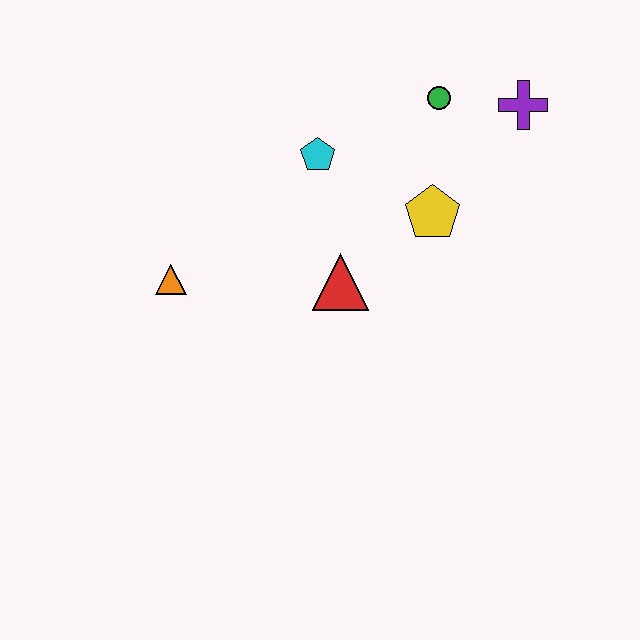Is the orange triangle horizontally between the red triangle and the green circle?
No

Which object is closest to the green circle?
The purple cross is closest to the green circle.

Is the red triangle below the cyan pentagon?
Yes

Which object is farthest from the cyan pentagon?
The purple cross is farthest from the cyan pentagon.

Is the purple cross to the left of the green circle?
No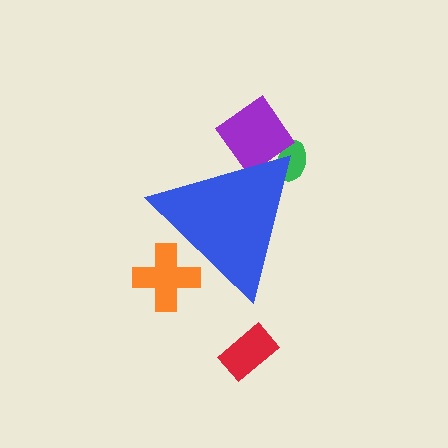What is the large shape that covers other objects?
A blue triangle.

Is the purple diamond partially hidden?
Yes, the purple diamond is partially hidden behind the blue triangle.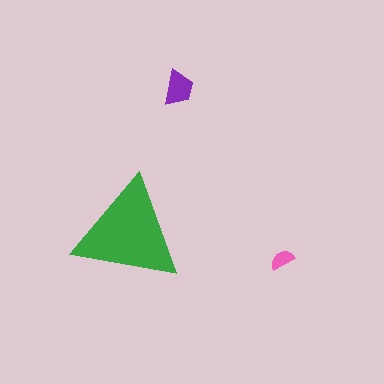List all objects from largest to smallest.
The green triangle, the purple trapezoid, the pink semicircle.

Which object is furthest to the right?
The pink semicircle is rightmost.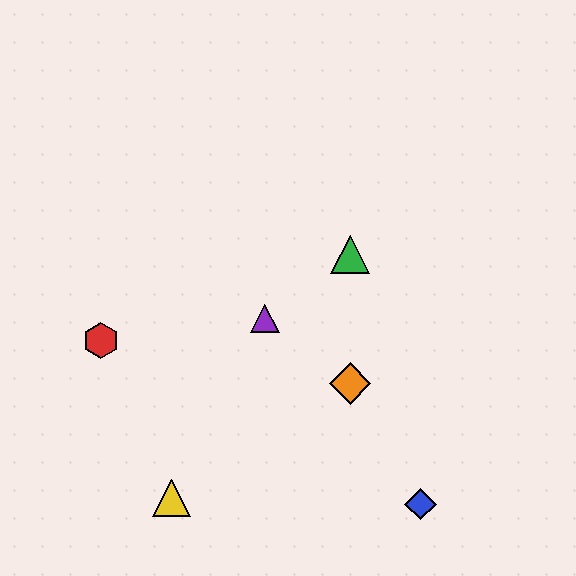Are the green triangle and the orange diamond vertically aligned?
Yes, both are at x≈350.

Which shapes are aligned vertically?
The green triangle, the orange diamond are aligned vertically.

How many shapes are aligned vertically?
2 shapes (the green triangle, the orange diamond) are aligned vertically.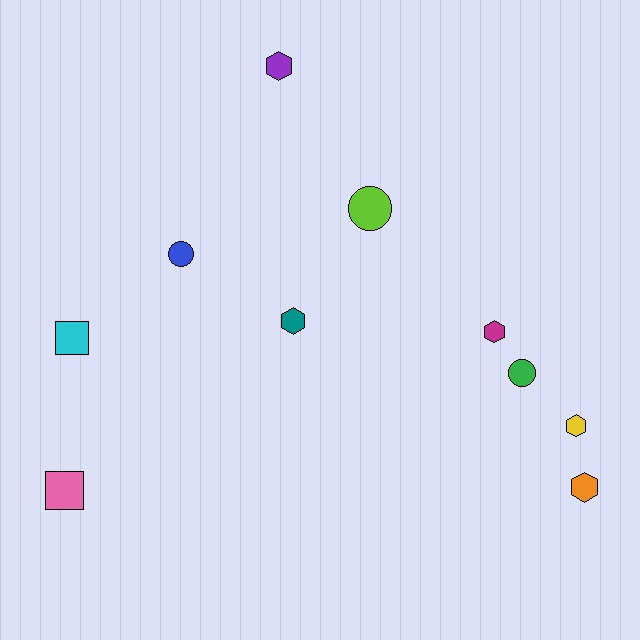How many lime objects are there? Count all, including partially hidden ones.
There is 1 lime object.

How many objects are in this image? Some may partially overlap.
There are 10 objects.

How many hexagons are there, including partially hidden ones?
There are 5 hexagons.